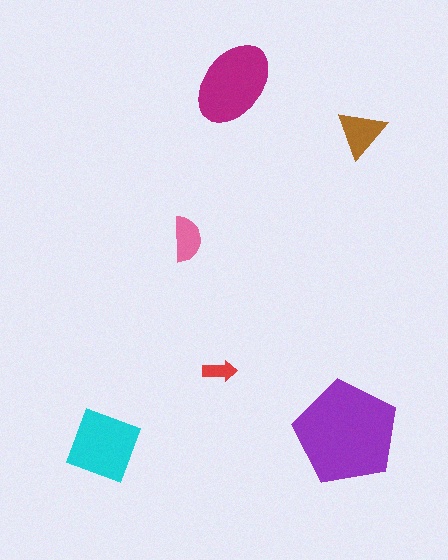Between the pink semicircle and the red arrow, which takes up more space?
The pink semicircle.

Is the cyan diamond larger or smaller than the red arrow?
Larger.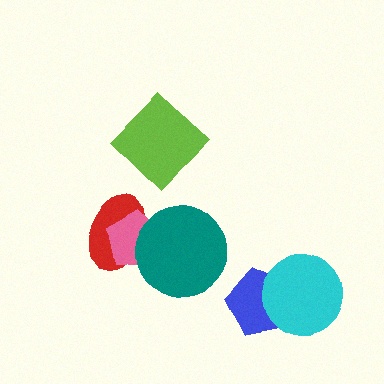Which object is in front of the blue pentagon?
The cyan circle is in front of the blue pentagon.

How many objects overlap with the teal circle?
2 objects overlap with the teal circle.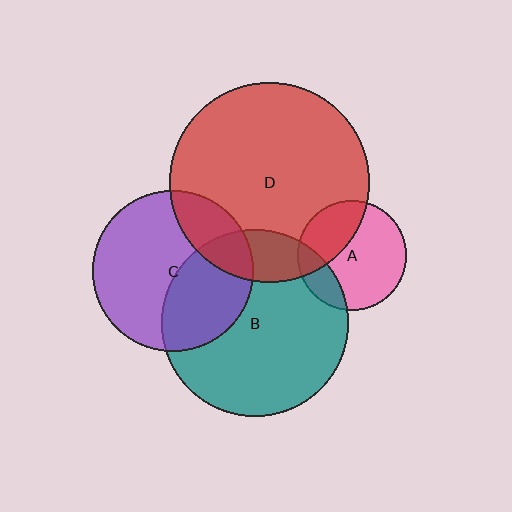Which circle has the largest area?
Circle D (red).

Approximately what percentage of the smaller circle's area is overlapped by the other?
Approximately 40%.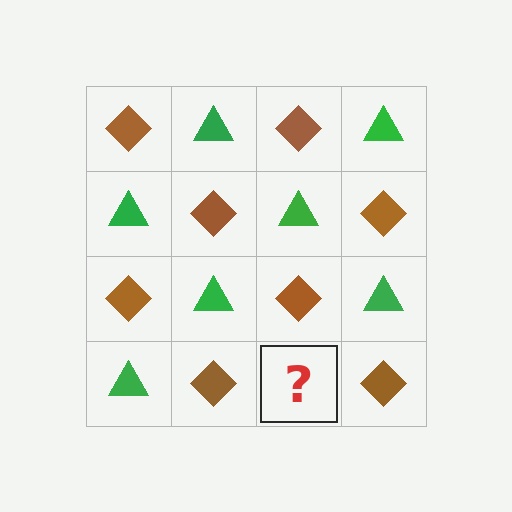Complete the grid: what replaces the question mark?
The question mark should be replaced with a green triangle.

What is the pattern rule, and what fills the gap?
The rule is that it alternates brown diamond and green triangle in a checkerboard pattern. The gap should be filled with a green triangle.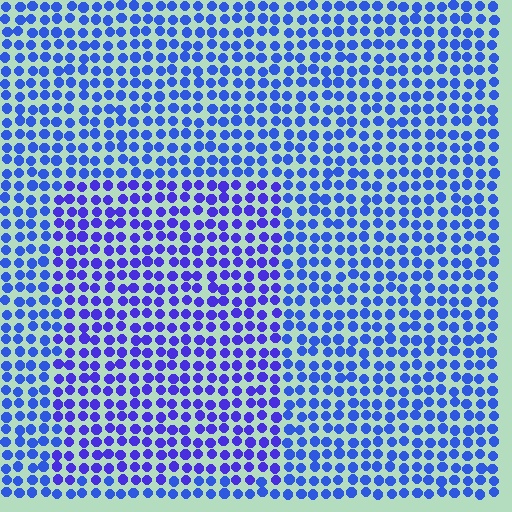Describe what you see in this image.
The image is filled with small blue elements in a uniform arrangement. A rectangle-shaped region is visible where the elements are tinted to a slightly different hue, forming a subtle color boundary.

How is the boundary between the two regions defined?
The boundary is defined purely by a slight shift in hue (about 23 degrees). Spacing, size, and orientation are identical on both sides.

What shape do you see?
I see a rectangle.